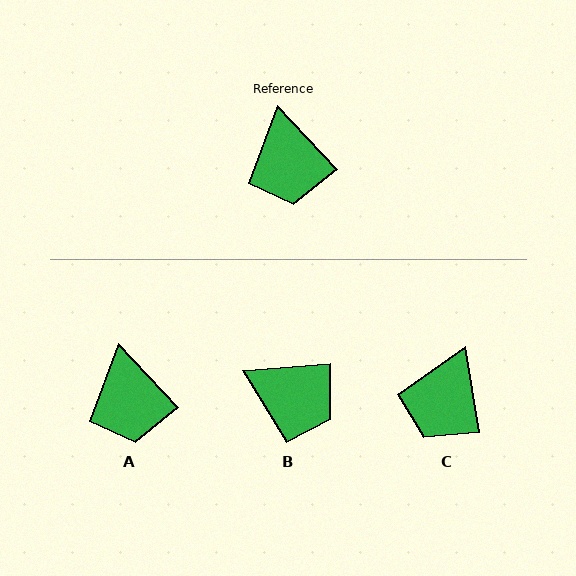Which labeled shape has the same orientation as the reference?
A.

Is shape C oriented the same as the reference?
No, it is off by about 34 degrees.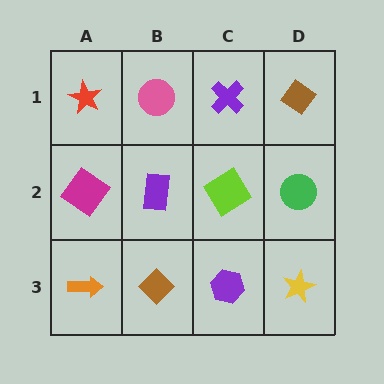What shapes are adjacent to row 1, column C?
A lime diamond (row 2, column C), a pink circle (row 1, column B), a brown diamond (row 1, column D).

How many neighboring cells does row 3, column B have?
3.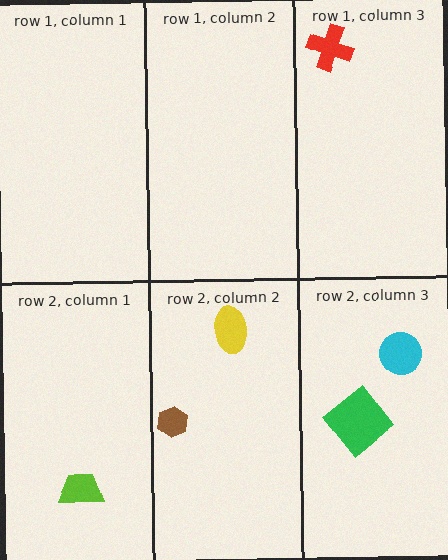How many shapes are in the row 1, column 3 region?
1.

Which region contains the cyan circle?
The row 2, column 3 region.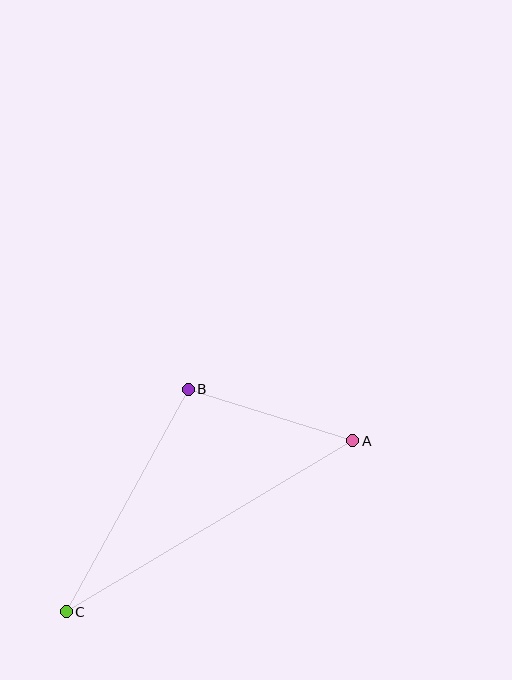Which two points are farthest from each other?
Points A and C are farthest from each other.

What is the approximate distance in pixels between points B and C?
The distance between B and C is approximately 254 pixels.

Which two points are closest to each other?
Points A and B are closest to each other.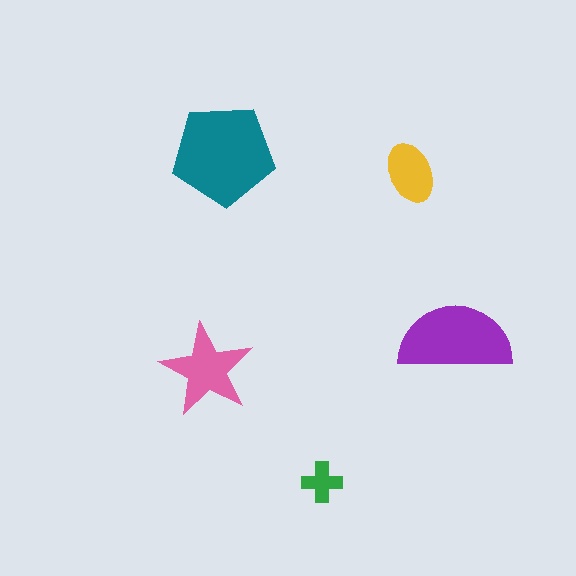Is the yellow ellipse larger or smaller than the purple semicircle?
Smaller.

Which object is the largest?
The teal pentagon.